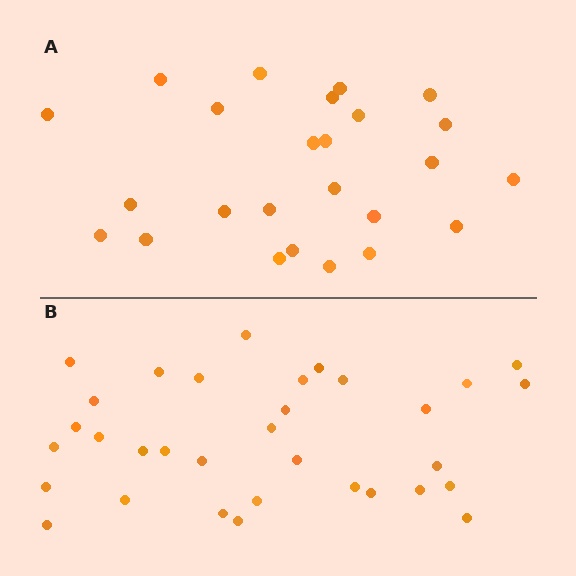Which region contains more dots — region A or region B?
Region B (the bottom region) has more dots.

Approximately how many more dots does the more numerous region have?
Region B has roughly 8 or so more dots than region A.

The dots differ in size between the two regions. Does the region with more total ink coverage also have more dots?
No. Region A has more total ink coverage because its dots are larger, but region B actually contains more individual dots. Total area can be misleading — the number of items is what matters here.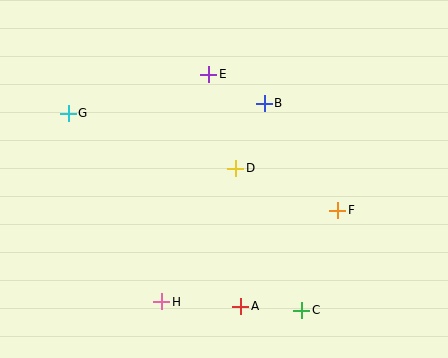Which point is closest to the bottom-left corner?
Point H is closest to the bottom-left corner.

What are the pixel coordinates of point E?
Point E is at (209, 74).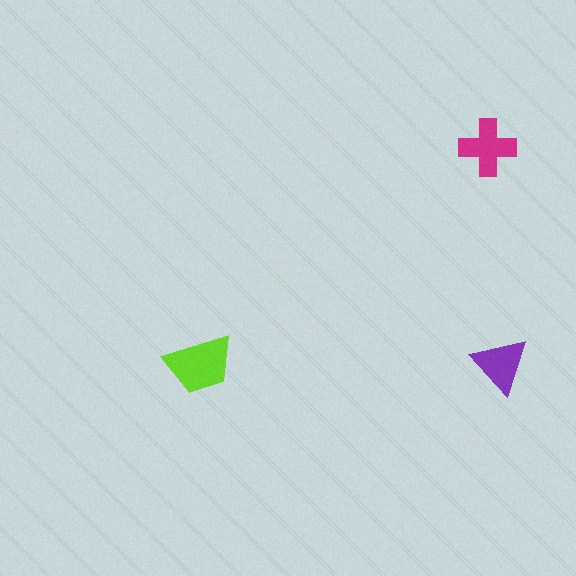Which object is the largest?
The lime trapezoid.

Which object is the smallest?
The purple triangle.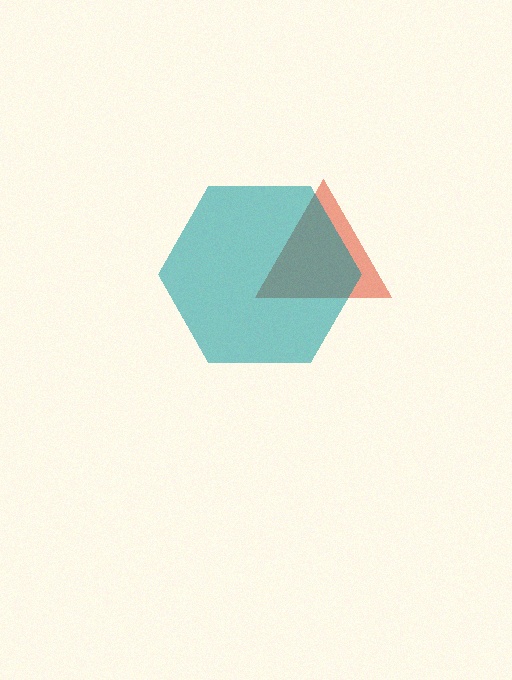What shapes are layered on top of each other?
The layered shapes are: a red triangle, a teal hexagon.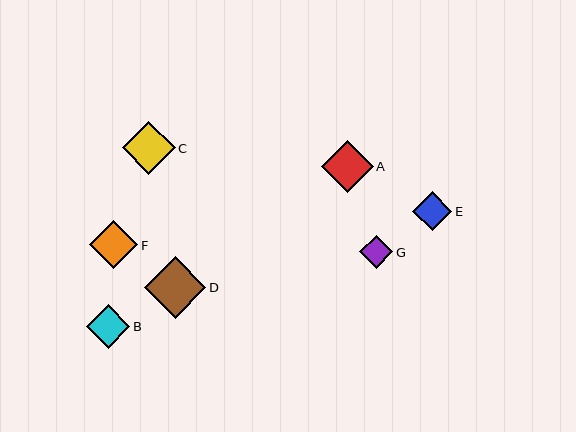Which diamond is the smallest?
Diamond G is the smallest with a size of approximately 33 pixels.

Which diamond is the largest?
Diamond D is the largest with a size of approximately 62 pixels.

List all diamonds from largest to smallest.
From largest to smallest: D, C, A, F, B, E, G.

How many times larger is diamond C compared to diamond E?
Diamond C is approximately 1.3 times the size of diamond E.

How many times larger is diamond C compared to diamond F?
Diamond C is approximately 1.1 times the size of diamond F.